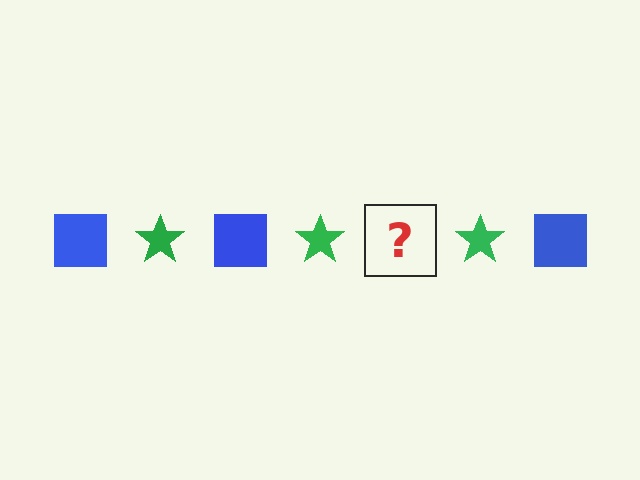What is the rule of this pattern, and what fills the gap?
The rule is that the pattern alternates between blue square and green star. The gap should be filled with a blue square.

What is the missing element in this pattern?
The missing element is a blue square.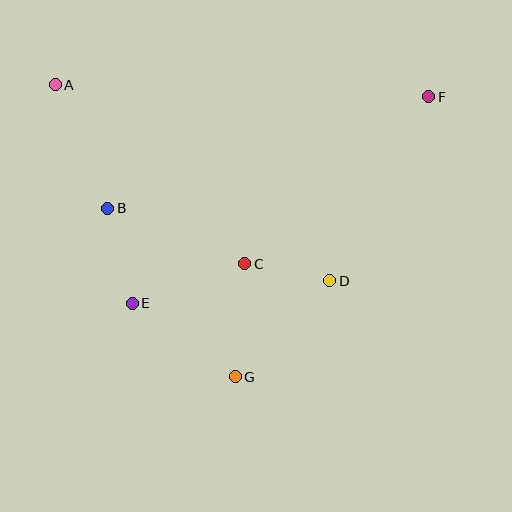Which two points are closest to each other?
Points C and D are closest to each other.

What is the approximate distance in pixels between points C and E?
The distance between C and E is approximately 119 pixels.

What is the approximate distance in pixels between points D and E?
The distance between D and E is approximately 199 pixels.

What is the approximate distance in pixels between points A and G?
The distance between A and G is approximately 343 pixels.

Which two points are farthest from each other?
Points A and F are farthest from each other.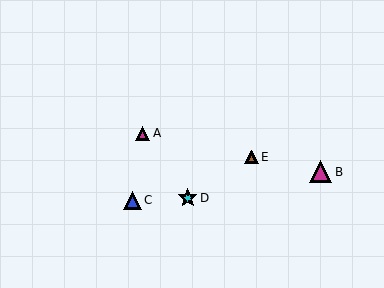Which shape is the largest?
The magenta triangle (labeled B) is the largest.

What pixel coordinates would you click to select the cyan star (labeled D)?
Click at (188, 198) to select the cyan star D.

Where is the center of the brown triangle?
The center of the brown triangle is at (251, 157).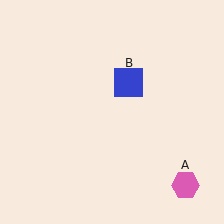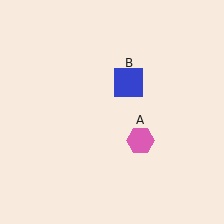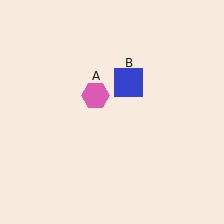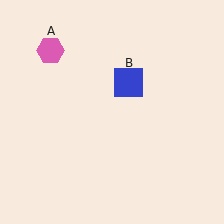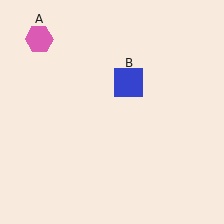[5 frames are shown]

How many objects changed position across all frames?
1 object changed position: pink hexagon (object A).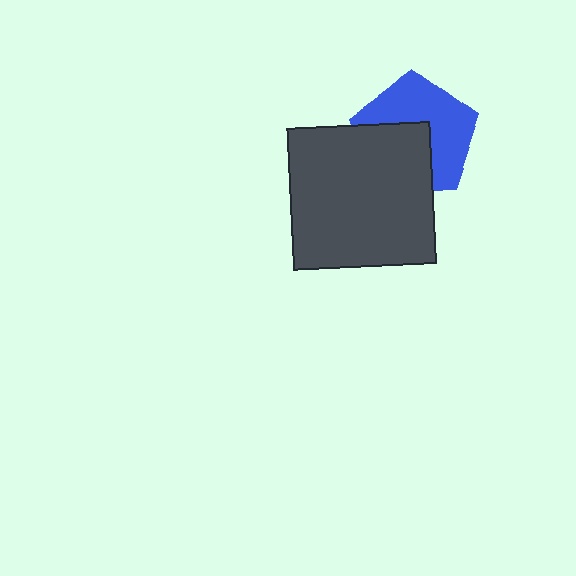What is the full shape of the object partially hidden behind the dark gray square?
The partially hidden object is a blue pentagon.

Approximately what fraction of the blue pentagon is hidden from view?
Roughly 43% of the blue pentagon is hidden behind the dark gray square.